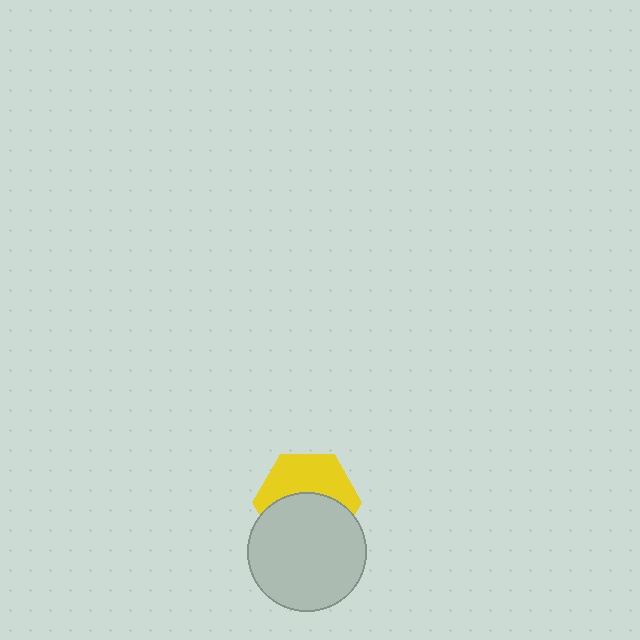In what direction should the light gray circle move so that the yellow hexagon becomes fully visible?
The light gray circle should move down. That is the shortest direction to clear the overlap and leave the yellow hexagon fully visible.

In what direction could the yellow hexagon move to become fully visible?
The yellow hexagon could move up. That would shift it out from behind the light gray circle entirely.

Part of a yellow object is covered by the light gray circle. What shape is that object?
It is a hexagon.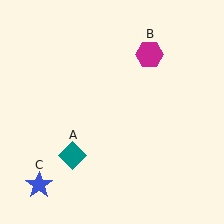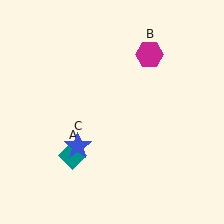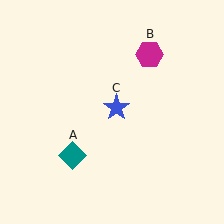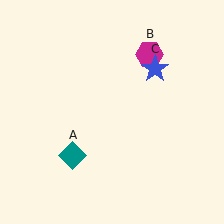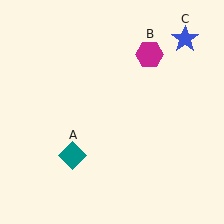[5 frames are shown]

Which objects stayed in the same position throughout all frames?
Teal diamond (object A) and magenta hexagon (object B) remained stationary.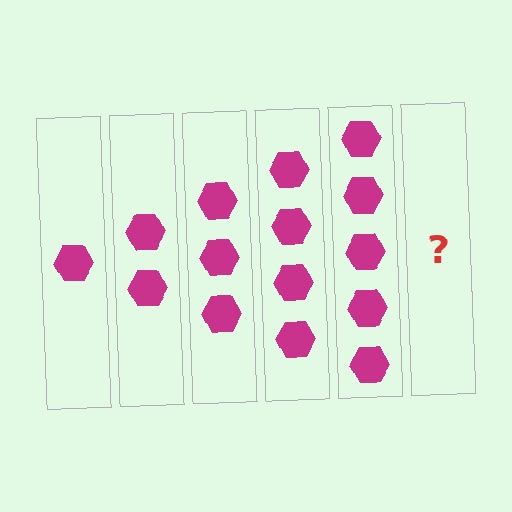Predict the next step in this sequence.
The next step is 6 hexagons.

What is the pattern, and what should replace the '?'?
The pattern is that each step adds one more hexagon. The '?' should be 6 hexagons.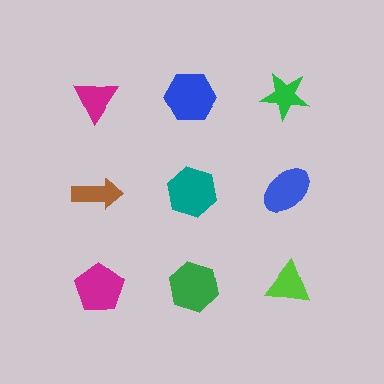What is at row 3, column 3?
A lime triangle.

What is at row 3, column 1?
A magenta pentagon.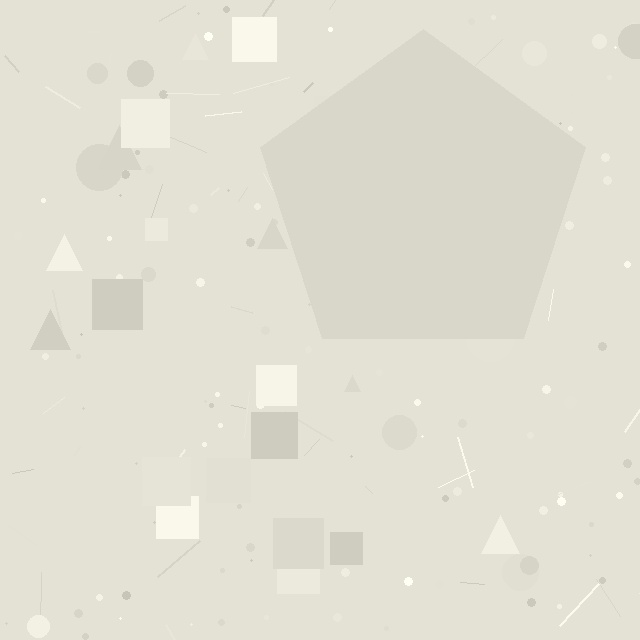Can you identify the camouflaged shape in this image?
The camouflaged shape is a pentagon.